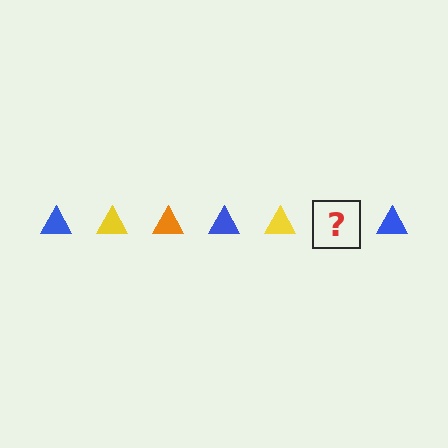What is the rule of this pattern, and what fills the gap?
The rule is that the pattern cycles through blue, yellow, orange triangles. The gap should be filled with an orange triangle.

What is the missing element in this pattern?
The missing element is an orange triangle.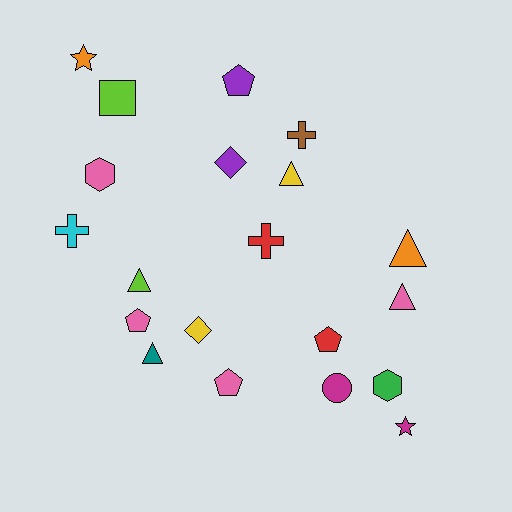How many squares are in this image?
There is 1 square.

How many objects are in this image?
There are 20 objects.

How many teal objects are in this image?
There is 1 teal object.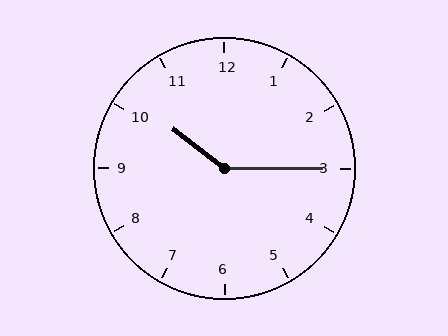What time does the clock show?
10:15.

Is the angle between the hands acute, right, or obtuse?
It is obtuse.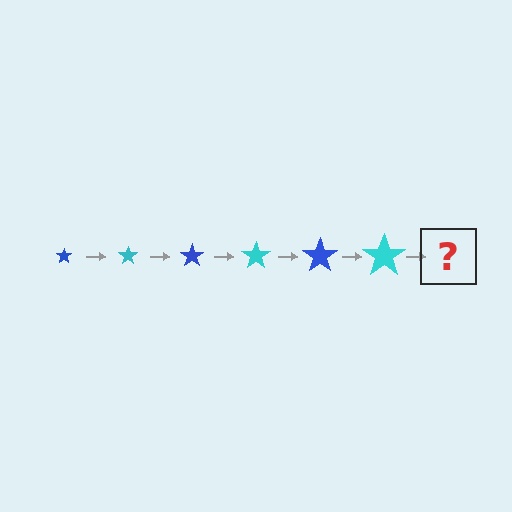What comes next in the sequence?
The next element should be a blue star, larger than the previous one.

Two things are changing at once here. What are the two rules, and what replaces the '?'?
The two rules are that the star grows larger each step and the color cycles through blue and cyan. The '?' should be a blue star, larger than the previous one.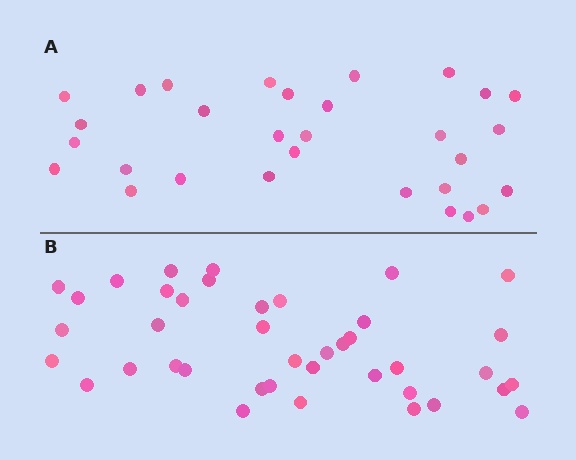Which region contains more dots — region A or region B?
Region B (the bottom region) has more dots.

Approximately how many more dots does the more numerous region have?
Region B has roughly 10 or so more dots than region A.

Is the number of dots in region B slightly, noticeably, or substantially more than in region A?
Region B has noticeably more, but not dramatically so. The ratio is roughly 1.3 to 1.